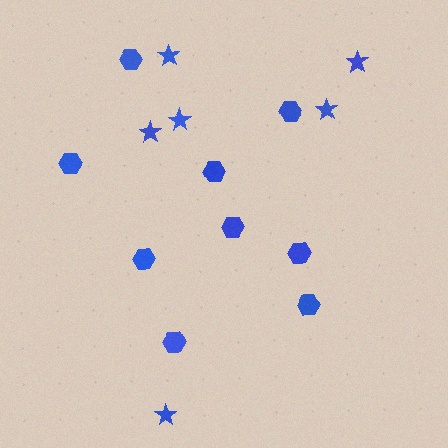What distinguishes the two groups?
There are 2 groups: one group of hexagons (9) and one group of stars (6).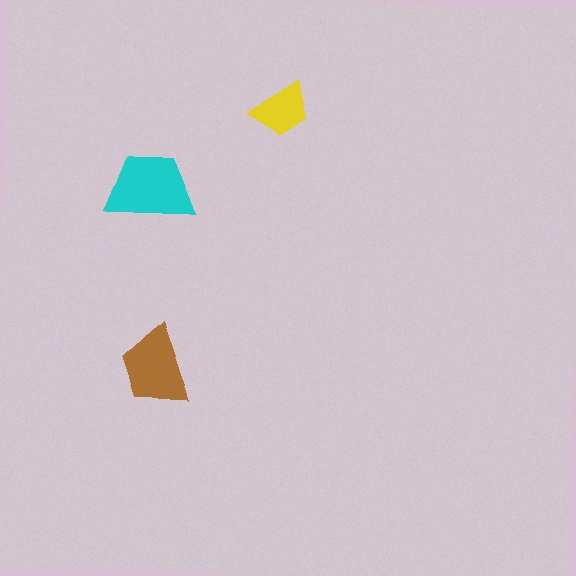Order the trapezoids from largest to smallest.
the cyan one, the brown one, the yellow one.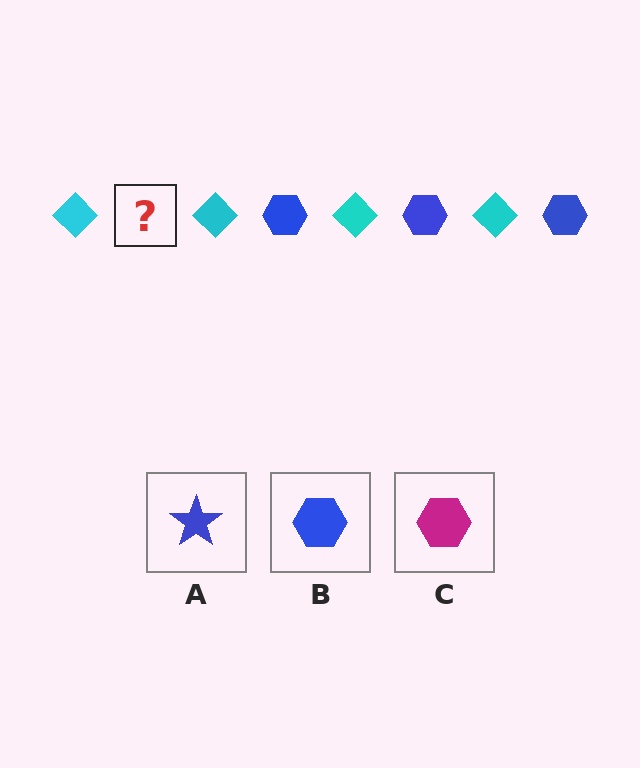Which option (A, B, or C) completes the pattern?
B.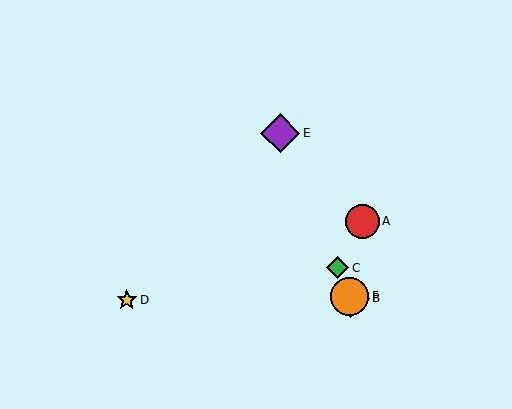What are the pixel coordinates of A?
Object A is at (362, 221).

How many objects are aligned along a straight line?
4 objects (B, C, E, F) are aligned along a straight line.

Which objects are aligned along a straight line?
Objects B, C, E, F are aligned along a straight line.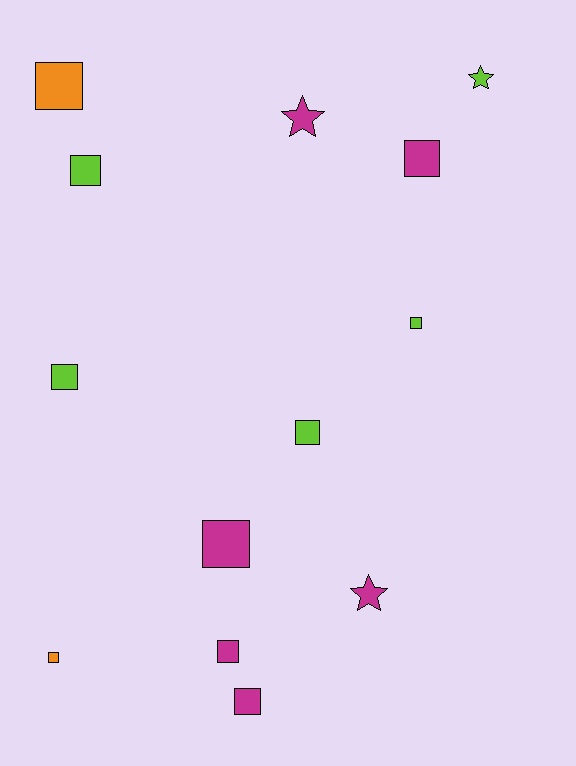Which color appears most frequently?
Magenta, with 6 objects.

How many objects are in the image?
There are 13 objects.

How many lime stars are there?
There is 1 lime star.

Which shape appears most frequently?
Square, with 10 objects.